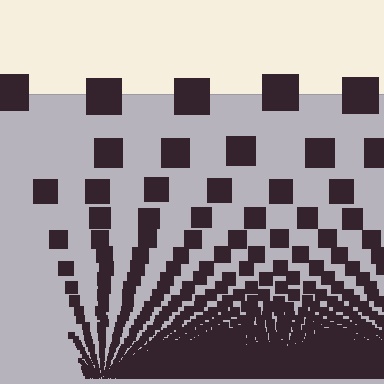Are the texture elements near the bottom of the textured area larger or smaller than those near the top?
Smaller. The gradient is inverted — elements near the bottom are smaller and denser.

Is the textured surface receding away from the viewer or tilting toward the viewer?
The surface appears to tilt toward the viewer. Texture elements get larger and sparser toward the top.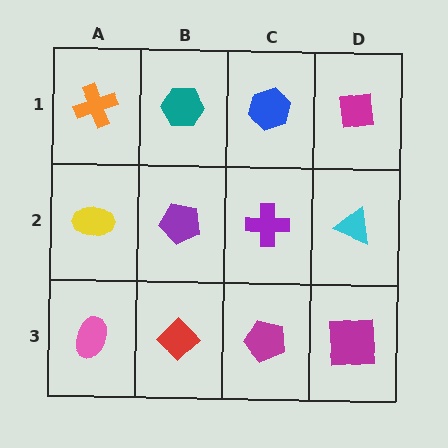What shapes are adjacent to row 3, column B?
A purple pentagon (row 2, column B), a pink ellipse (row 3, column A), a magenta pentagon (row 3, column C).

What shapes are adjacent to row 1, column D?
A cyan triangle (row 2, column D), a blue hexagon (row 1, column C).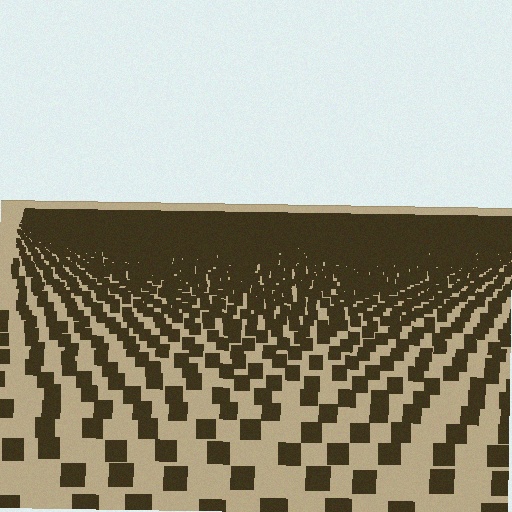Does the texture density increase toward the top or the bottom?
Density increases toward the top.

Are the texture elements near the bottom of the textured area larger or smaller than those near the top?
Larger. Near the bottom, elements are closer to the viewer and appear at a bigger on-screen size.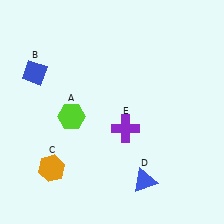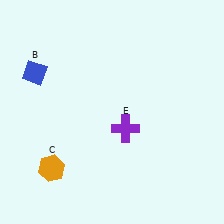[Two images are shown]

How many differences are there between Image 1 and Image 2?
There are 2 differences between the two images.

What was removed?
The blue triangle (D), the lime hexagon (A) were removed in Image 2.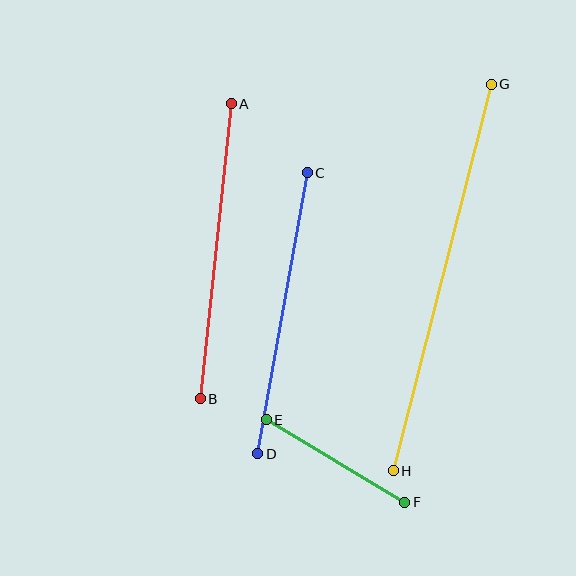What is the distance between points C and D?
The distance is approximately 285 pixels.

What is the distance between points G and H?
The distance is approximately 399 pixels.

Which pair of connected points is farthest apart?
Points G and H are farthest apart.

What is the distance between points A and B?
The distance is approximately 297 pixels.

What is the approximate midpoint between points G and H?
The midpoint is at approximately (442, 277) pixels.